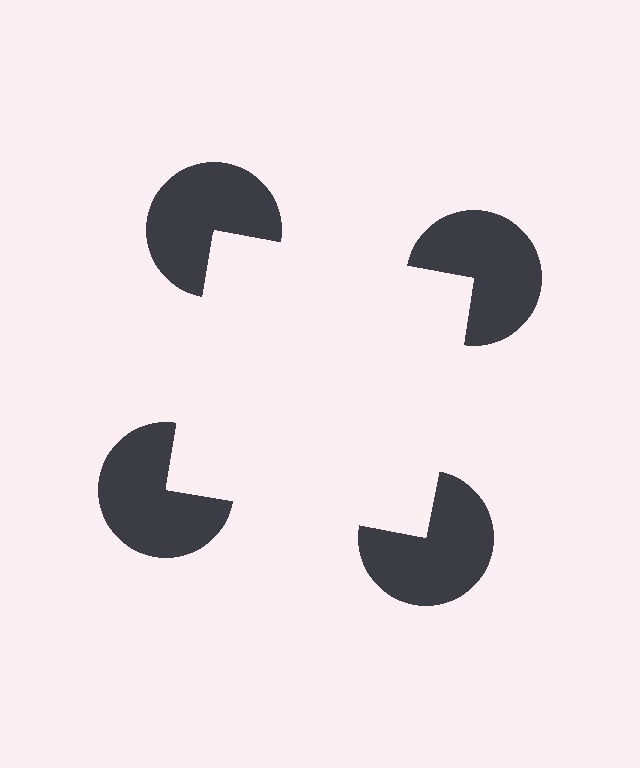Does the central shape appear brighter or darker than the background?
It typically appears slightly brighter than the background, even though no actual brightness change is drawn.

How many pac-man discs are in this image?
There are 4 — one at each vertex of the illusory square.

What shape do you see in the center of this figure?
An illusory square — its edges are inferred from the aligned wedge cuts in the pac-man discs, not physically drawn.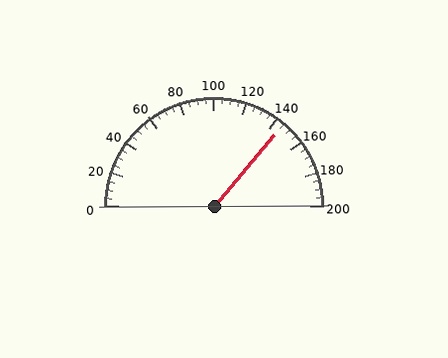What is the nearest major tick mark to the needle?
The nearest major tick mark is 140.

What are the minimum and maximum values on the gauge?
The gauge ranges from 0 to 200.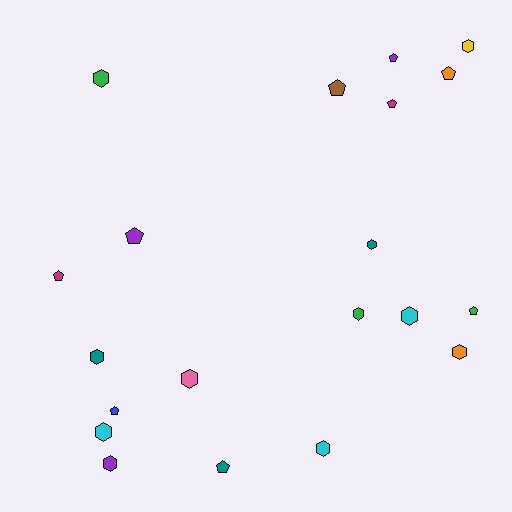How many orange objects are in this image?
There are 2 orange objects.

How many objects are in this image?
There are 20 objects.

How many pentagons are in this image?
There are 9 pentagons.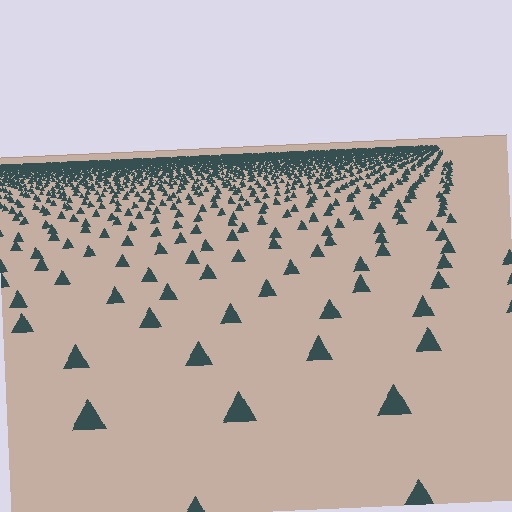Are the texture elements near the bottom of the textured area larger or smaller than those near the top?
Larger. Near the bottom, elements are closer to the viewer and appear at a bigger on-screen size.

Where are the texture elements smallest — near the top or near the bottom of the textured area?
Near the top.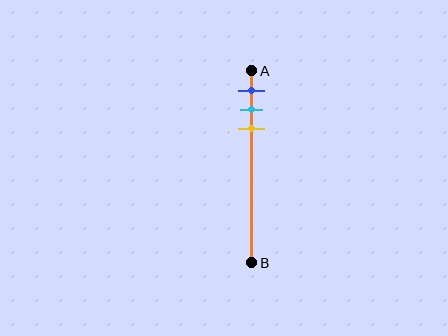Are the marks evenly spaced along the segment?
Yes, the marks are approximately evenly spaced.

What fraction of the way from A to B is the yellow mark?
The yellow mark is approximately 30% (0.3) of the way from A to B.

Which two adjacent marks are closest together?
The cyan and yellow marks are the closest adjacent pair.